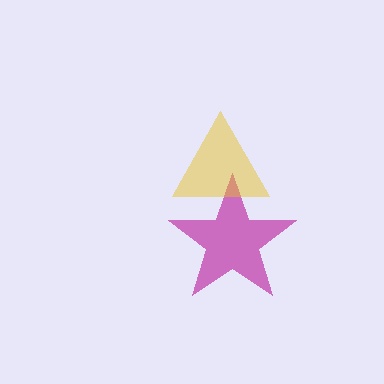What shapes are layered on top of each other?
The layered shapes are: a magenta star, a yellow triangle.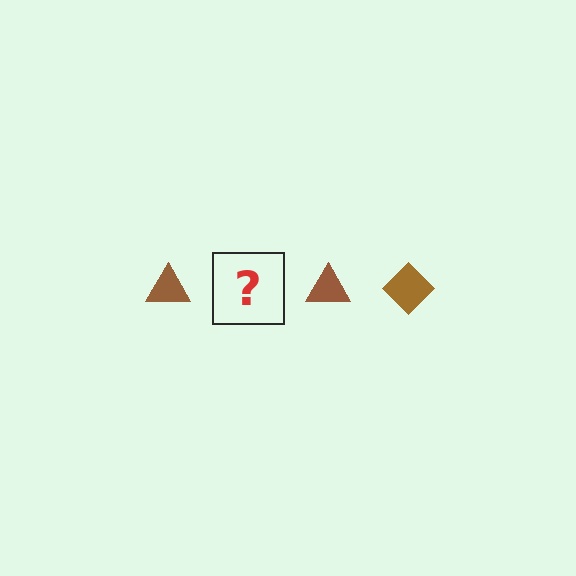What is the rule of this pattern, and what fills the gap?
The rule is that the pattern cycles through triangle, diamond shapes in brown. The gap should be filled with a brown diamond.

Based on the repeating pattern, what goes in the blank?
The blank should be a brown diamond.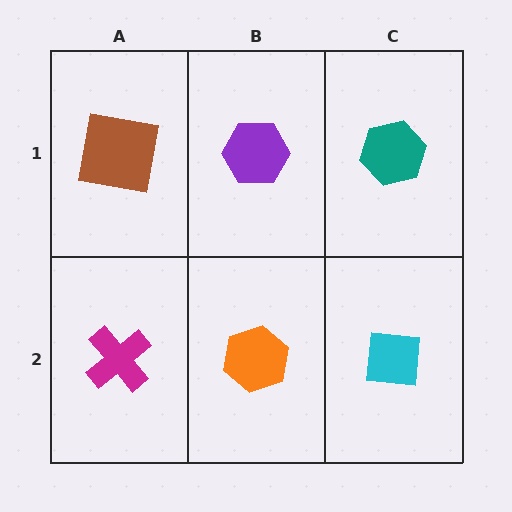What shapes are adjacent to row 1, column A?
A magenta cross (row 2, column A), a purple hexagon (row 1, column B).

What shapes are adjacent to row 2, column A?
A brown square (row 1, column A), an orange hexagon (row 2, column B).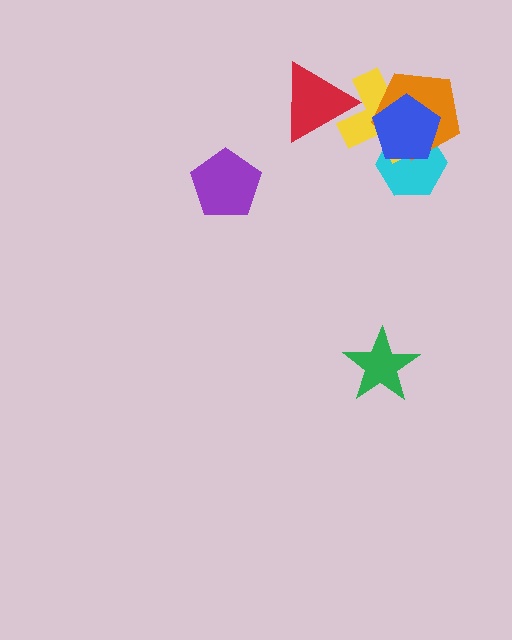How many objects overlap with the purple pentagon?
0 objects overlap with the purple pentagon.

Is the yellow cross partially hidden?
Yes, it is partially covered by another shape.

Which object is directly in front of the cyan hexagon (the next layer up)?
The yellow cross is directly in front of the cyan hexagon.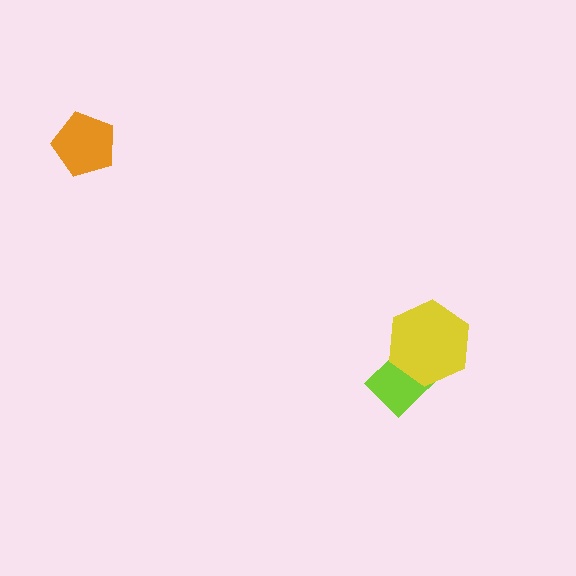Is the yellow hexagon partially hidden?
No, no other shape covers it.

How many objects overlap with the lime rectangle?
1 object overlaps with the lime rectangle.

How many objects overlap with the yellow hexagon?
1 object overlaps with the yellow hexagon.